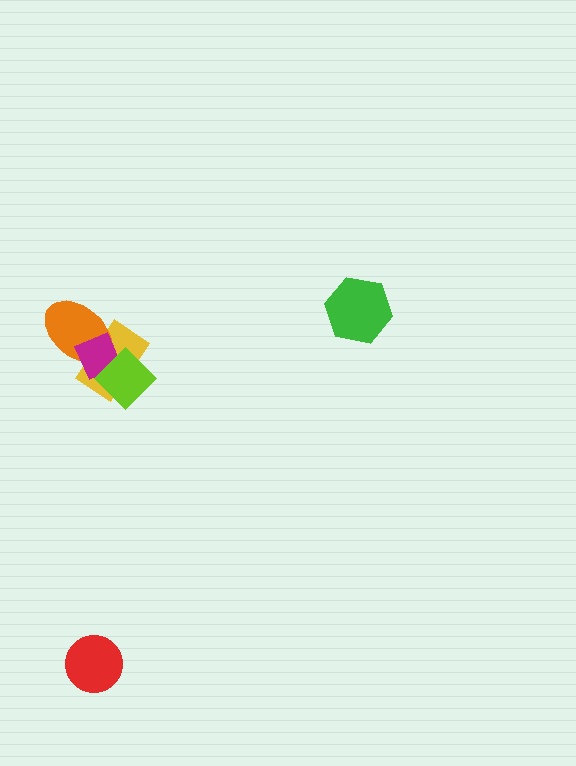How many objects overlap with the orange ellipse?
2 objects overlap with the orange ellipse.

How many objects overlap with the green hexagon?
0 objects overlap with the green hexagon.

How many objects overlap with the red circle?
0 objects overlap with the red circle.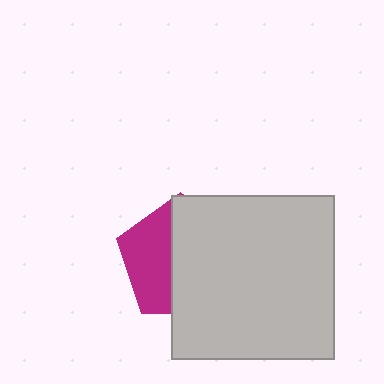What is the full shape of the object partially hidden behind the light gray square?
The partially hidden object is a magenta pentagon.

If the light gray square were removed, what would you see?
You would see the complete magenta pentagon.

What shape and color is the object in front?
The object in front is a light gray square.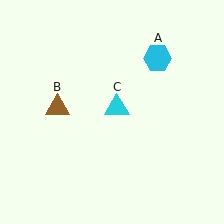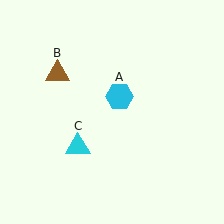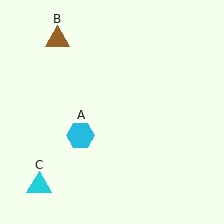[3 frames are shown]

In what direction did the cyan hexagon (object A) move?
The cyan hexagon (object A) moved down and to the left.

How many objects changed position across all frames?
3 objects changed position: cyan hexagon (object A), brown triangle (object B), cyan triangle (object C).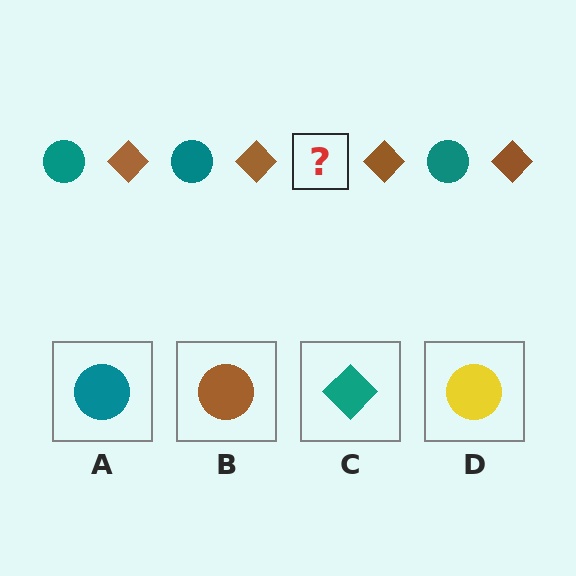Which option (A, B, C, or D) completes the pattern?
A.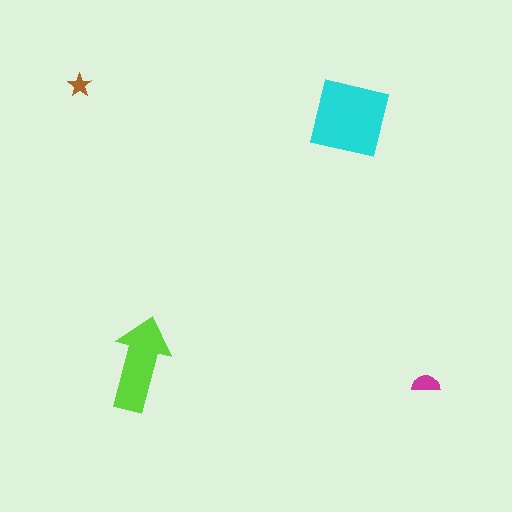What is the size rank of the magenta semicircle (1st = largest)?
3rd.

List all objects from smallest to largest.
The brown star, the magenta semicircle, the lime arrow, the cyan square.